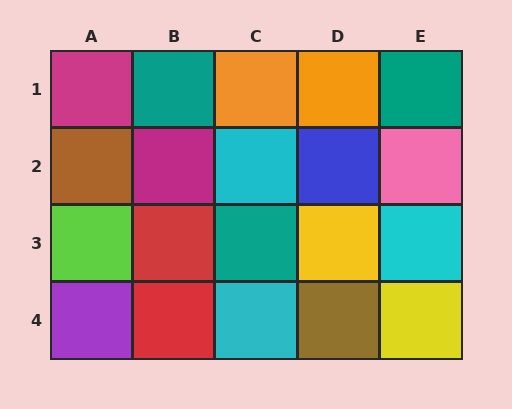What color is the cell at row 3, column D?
Yellow.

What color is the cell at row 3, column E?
Cyan.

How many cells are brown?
2 cells are brown.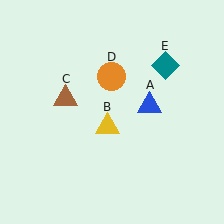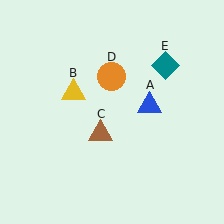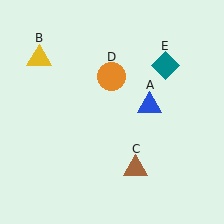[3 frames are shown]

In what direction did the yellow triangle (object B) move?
The yellow triangle (object B) moved up and to the left.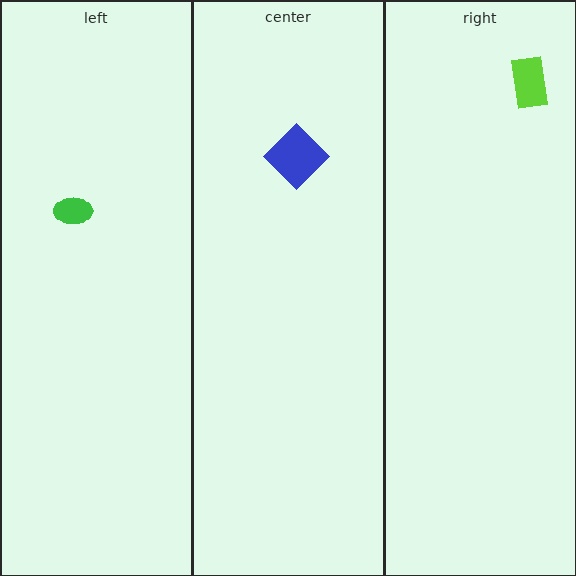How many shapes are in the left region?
1.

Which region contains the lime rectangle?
The right region.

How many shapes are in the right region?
1.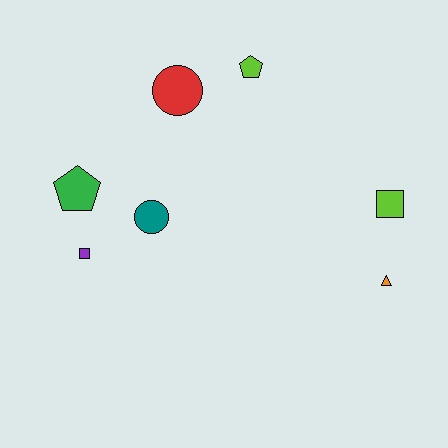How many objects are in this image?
There are 7 objects.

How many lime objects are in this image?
There are 2 lime objects.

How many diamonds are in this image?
There are no diamonds.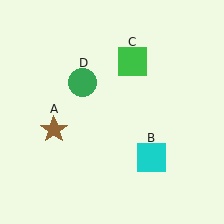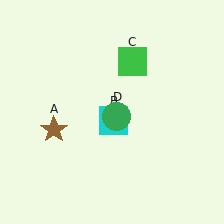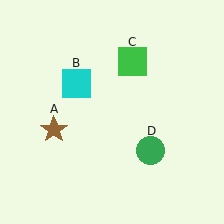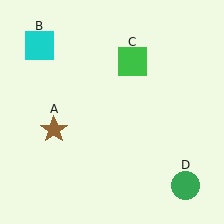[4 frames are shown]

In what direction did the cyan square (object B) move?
The cyan square (object B) moved up and to the left.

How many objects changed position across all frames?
2 objects changed position: cyan square (object B), green circle (object D).